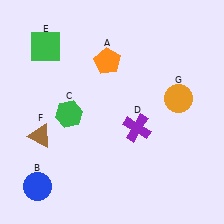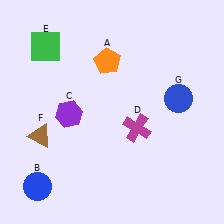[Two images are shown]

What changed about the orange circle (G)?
In Image 1, G is orange. In Image 2, it changed to blue.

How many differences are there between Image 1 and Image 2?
There are 3 differences between the two images.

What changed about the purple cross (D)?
In Image 1, D is purple. In Image 2, it changed to magenta.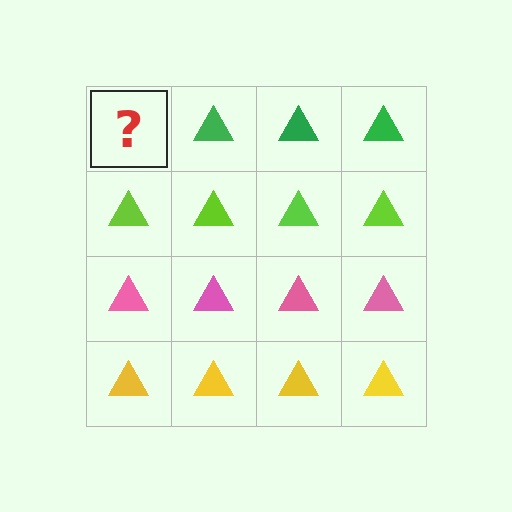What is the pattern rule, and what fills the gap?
The rule is that each row has a consistent color. The gap should be filled with a green triangle.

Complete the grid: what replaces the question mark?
The question mark should be replaced with a green triangle.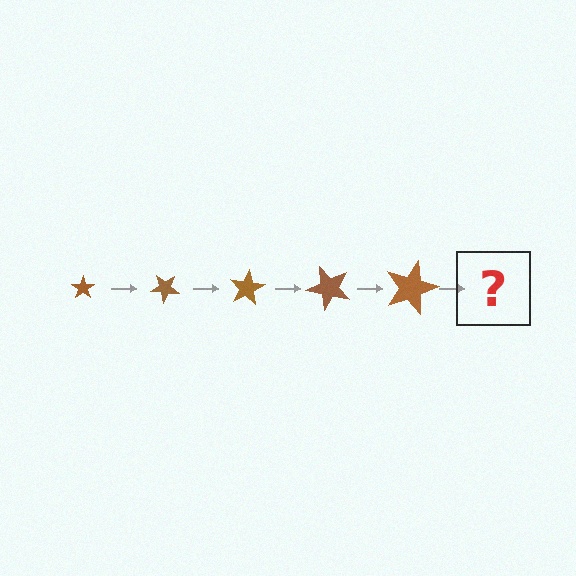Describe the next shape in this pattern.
It should be a star, larger than the previous one and rotated 200 degrees from the start.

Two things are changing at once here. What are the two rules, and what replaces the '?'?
The two rules are that the star grows larger each step and it rotates 40 degrees each step. The '?' should be a star, larger than the previous one and rotated 200 degrees from the start.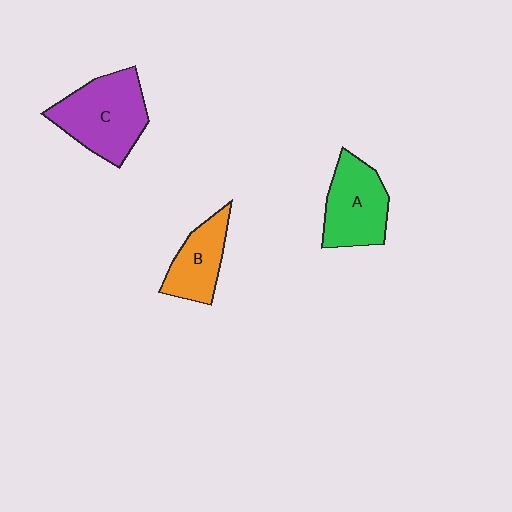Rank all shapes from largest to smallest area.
From largest to smallest: C (purple), A (green), B (orange).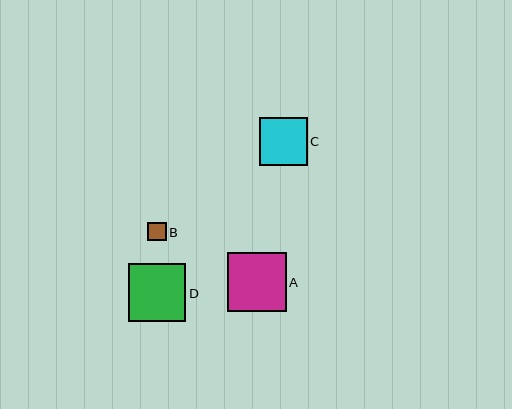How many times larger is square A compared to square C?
Square A is approximately 1.2 times the size of square C.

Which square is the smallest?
Square B is the smallest with a size of approximately 19 pixels.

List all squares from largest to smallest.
From largest to smallest: A, D, C, B.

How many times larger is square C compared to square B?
Square C is approximately 2.5 times the size of square B.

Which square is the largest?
Square A is the largest with a size of approximately 58 pixels.